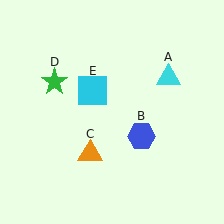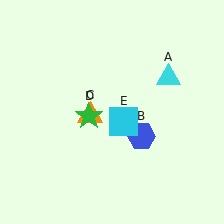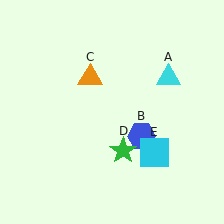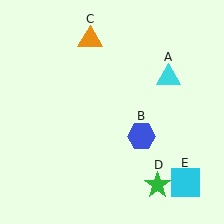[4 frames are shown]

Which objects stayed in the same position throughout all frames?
Cyan triangle (object A) and blue hexagon (object B) remained stationary.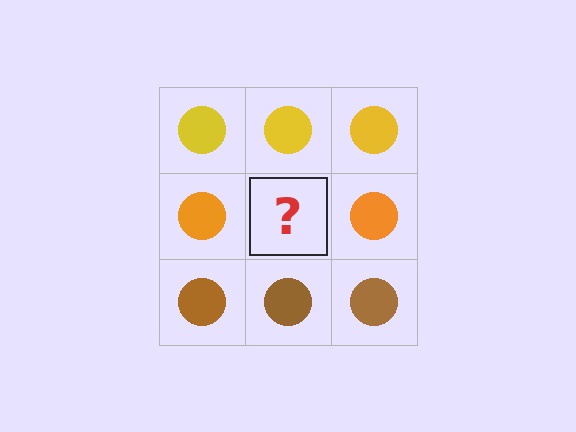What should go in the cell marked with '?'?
The missing cell should contain an orange circle.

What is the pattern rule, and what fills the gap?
The rule is that each row has a consistent color. The gap should be filled with an orange circle.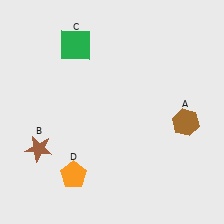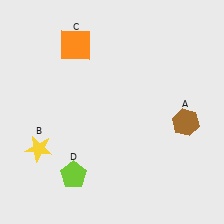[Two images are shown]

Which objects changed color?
B changed from brown to yellow. C changed from green to orange. D changed from orange to lime.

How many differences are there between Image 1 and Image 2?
There are 3 differences between the two images.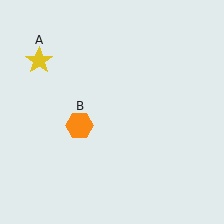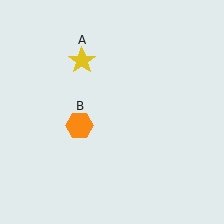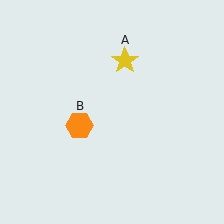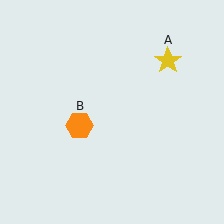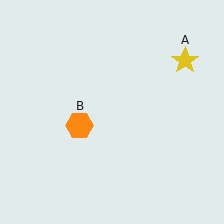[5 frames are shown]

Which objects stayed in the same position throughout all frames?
Orange hexagon (object B) remained stationary.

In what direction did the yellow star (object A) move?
The yellow star (object A) moved right.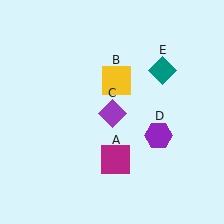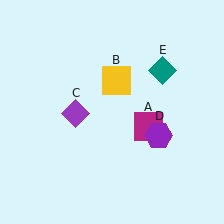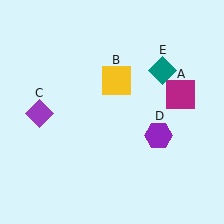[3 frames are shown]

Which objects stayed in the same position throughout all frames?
Yellow square (object B) and purple hexagon (object D) and teal diamond (object E) remained stationary.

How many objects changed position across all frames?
2 objects changed position: magenta square (object A), purple diamond (object C).